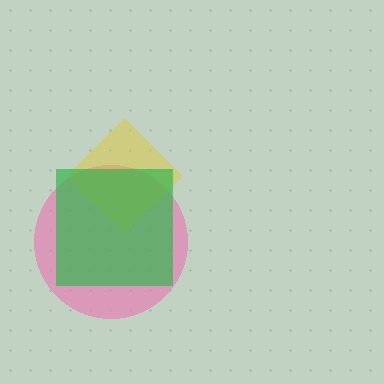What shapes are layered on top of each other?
The layered shapes are: a pink circle, a yellow diamond, a green square.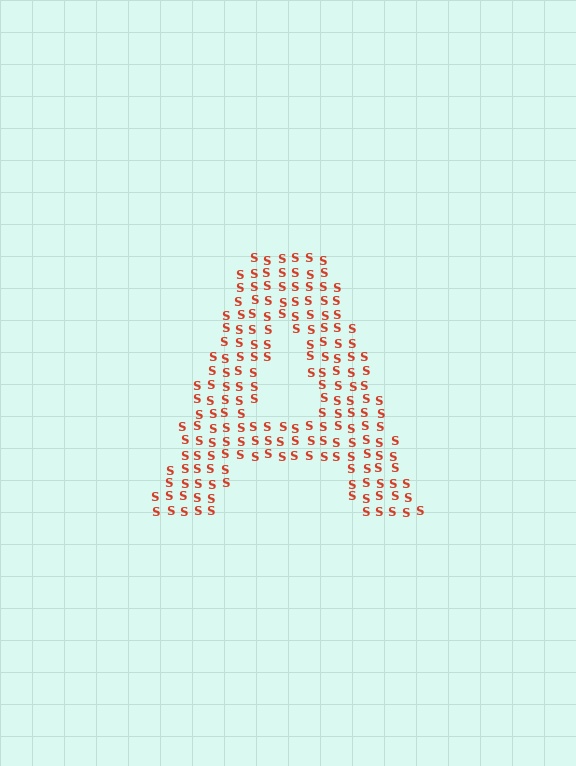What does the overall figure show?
The overall figure shows the letter A.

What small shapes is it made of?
It is made of small letter S's.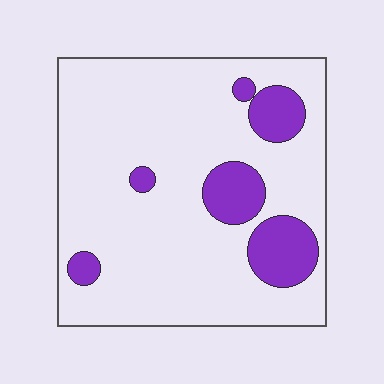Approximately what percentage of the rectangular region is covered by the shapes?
Approximately 15%.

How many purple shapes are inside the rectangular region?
6.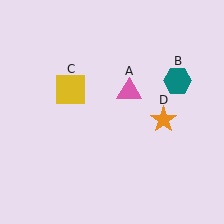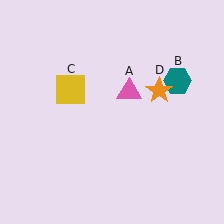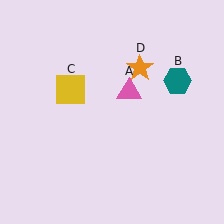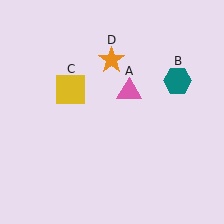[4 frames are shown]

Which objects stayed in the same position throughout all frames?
Pink triangle (object A) and teal hexagon (object B) and yellow square (object C) remained stationary.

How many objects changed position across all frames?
1 object changed position: orange star (object D).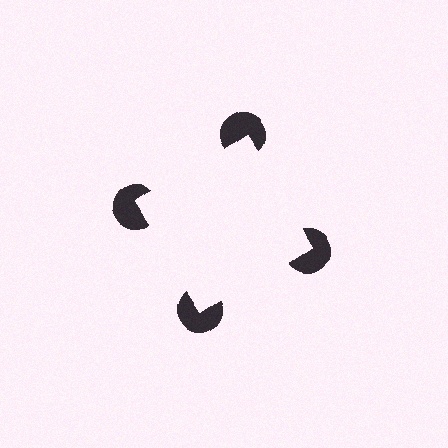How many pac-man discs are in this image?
There are 4 — one at each vertex of the illusory square.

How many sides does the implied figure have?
4 sides.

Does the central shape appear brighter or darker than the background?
It typically appears slightly brighter than the background, even though no actual brightness change is drawn.